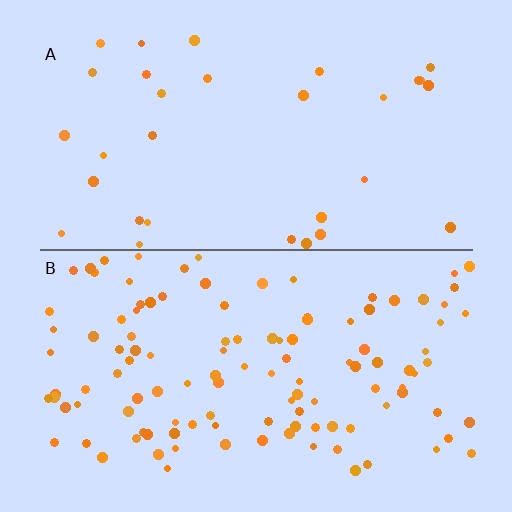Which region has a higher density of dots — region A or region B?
B (the bottom).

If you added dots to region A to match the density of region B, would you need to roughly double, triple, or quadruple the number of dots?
Approximately quadruple.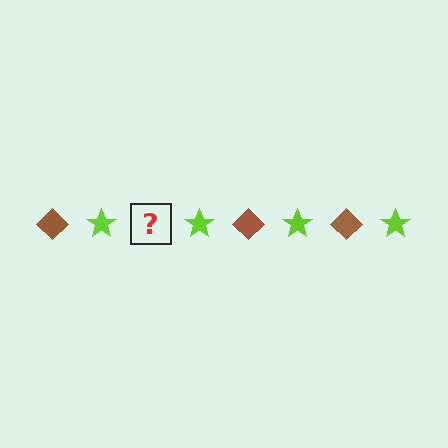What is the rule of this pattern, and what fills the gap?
The rule is that the pattern alternates between brown diamond and lime star. The gap should be filled with a brown diamond.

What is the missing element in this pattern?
The missing element is a brown diamond.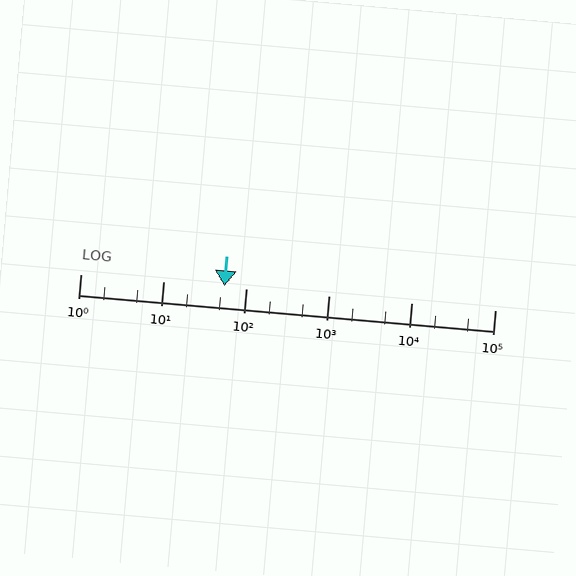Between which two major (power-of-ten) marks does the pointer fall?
The pointer is between 10 and 100.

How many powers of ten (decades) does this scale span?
The scale spans 5 decades, from 1 to 100000.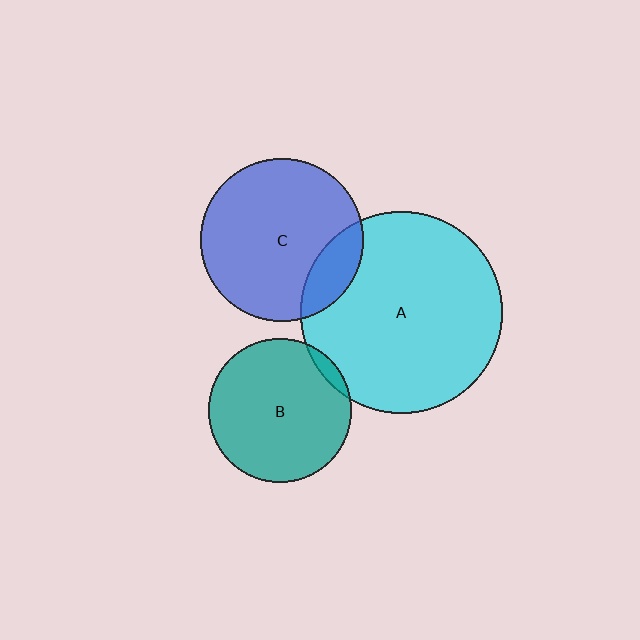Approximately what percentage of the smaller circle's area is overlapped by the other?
Approximately 15%.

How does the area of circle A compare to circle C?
Approximately 1.5 times.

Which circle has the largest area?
Circle A (cyan).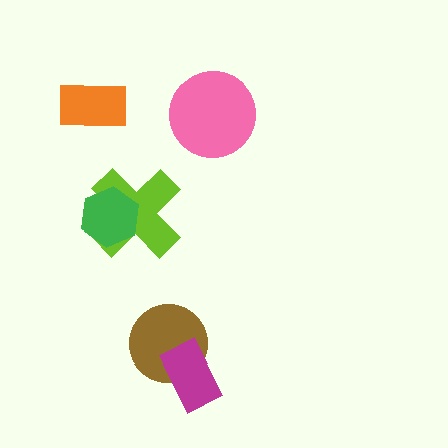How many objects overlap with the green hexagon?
1 object overlaps with the green hexagon.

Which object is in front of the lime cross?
The green hexagon is in front of the lime cross.